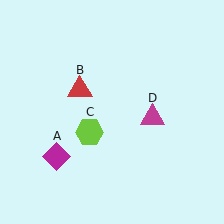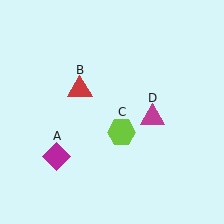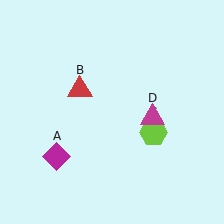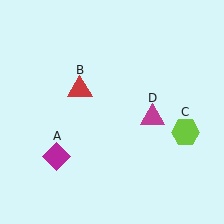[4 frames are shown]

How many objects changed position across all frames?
1 object changed position: lime hexagon (object C).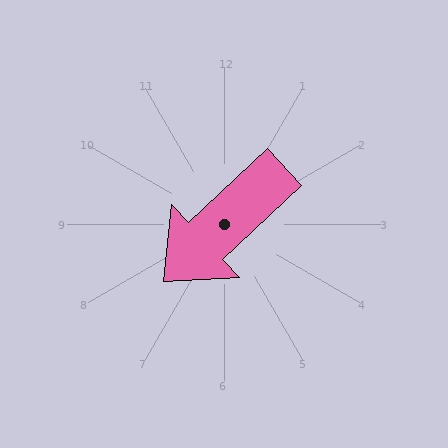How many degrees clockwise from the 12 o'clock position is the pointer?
Approximately 227 degrees.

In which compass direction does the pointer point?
Southwest.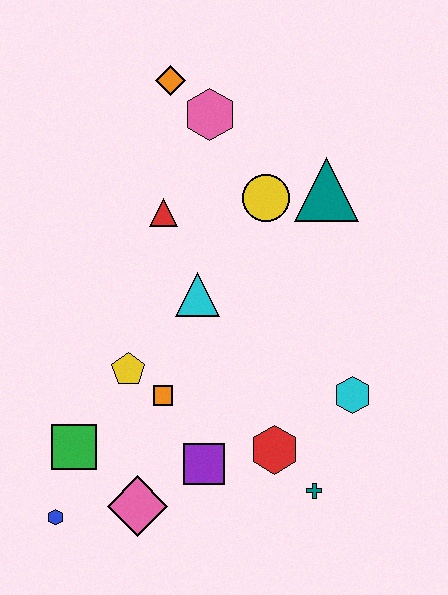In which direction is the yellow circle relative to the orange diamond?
The yellow circle is below the orange diamond.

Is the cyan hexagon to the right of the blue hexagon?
Yes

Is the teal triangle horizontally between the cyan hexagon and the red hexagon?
Yes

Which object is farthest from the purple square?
The orange diamond is farthest from the purple square.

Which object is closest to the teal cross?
The red hexagon is closest to the teal cross.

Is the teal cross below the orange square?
Yes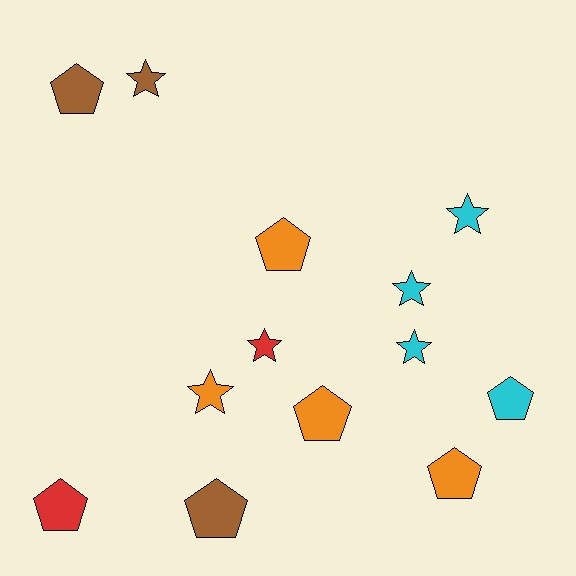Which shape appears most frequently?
Pentagon, with 7 objects.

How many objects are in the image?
There are 13 objects.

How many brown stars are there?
There is 1 brown star.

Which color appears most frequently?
Cyan, with 4 objects.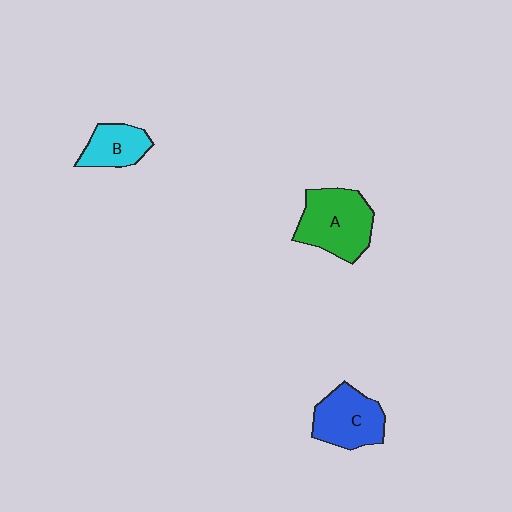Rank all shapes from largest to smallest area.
From largest to smallest: A (green), C (blue), B (cyan).